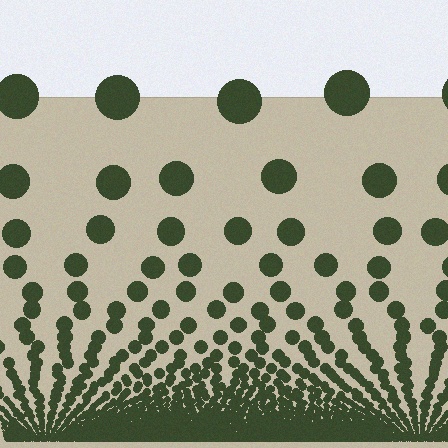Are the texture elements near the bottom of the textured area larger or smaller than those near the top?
Smaller. The gradient is inverted — elements near the bottom are smaller and denser.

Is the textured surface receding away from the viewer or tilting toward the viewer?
The surface appears to tilt toward the viewer. Texture elements get larger and sparser toward the top.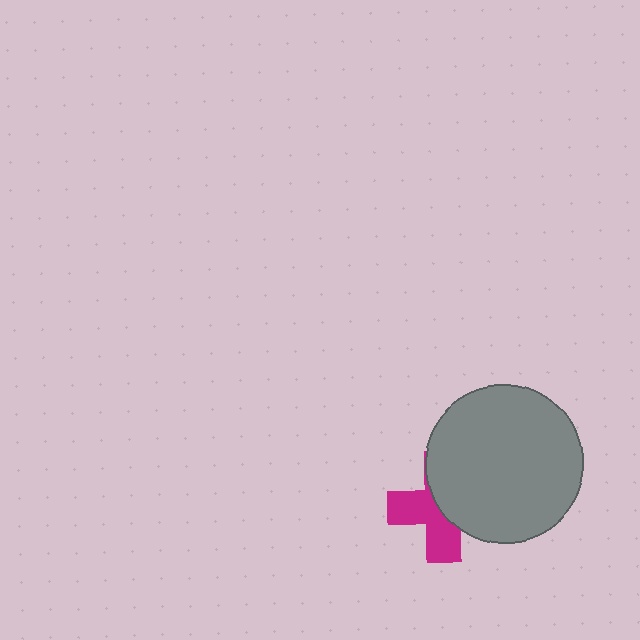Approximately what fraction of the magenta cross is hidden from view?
Roughly 52% of the magenta cross is hidden behind the gray circle.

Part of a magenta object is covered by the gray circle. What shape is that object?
It is a cross.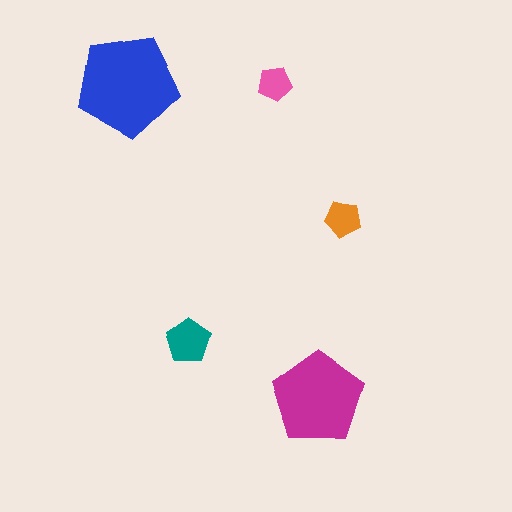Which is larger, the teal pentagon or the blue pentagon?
The blue one.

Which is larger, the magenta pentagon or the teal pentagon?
The magenta one.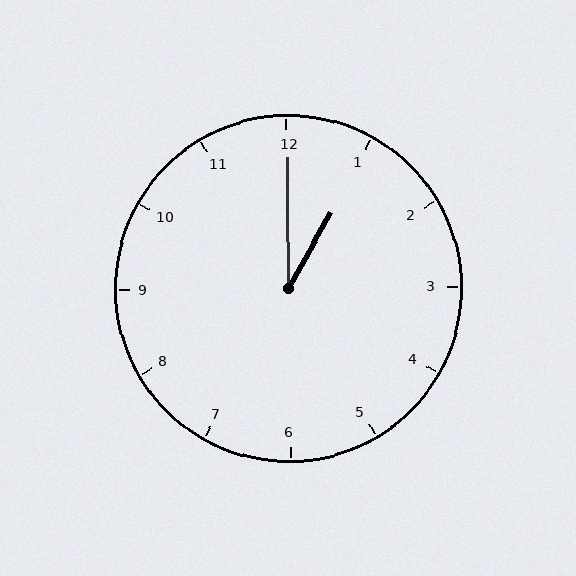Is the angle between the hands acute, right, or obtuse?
It is acute.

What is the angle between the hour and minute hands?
Approximately 30 degrees.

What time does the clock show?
1:00.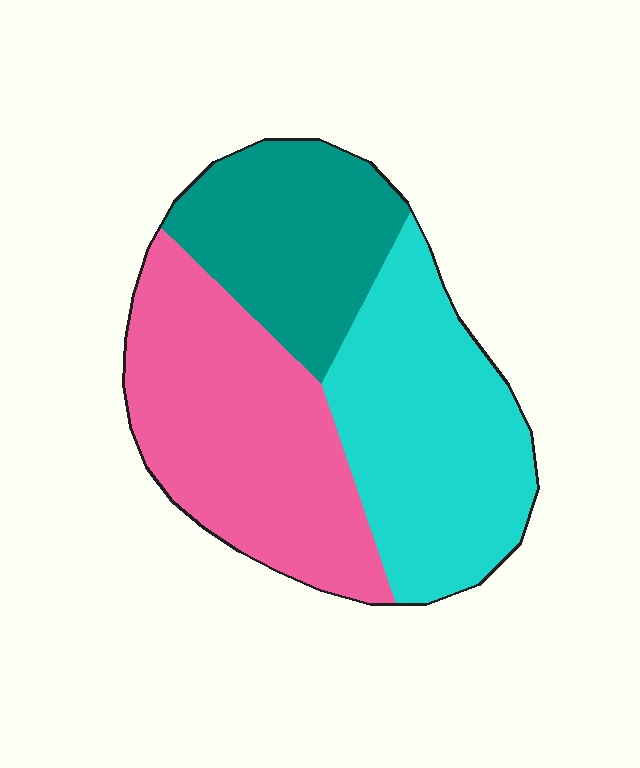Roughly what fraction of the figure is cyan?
Cyan covers around 35% of the figure.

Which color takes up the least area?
Teal, at roughly 25%.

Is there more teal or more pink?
Pink.